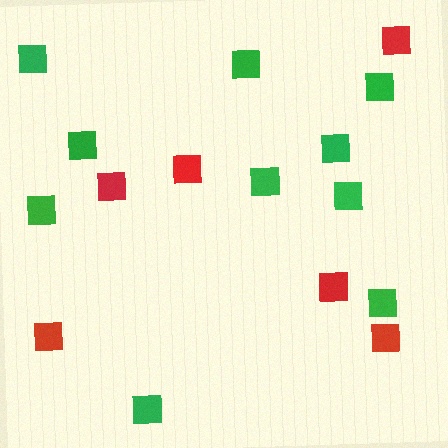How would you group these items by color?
There are 2 groups: one group of red squares (6) and one group of green squares (10).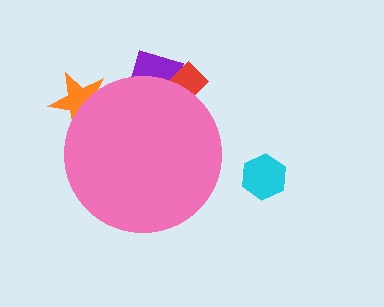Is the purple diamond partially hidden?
Yes, the purple diamond is partially hidden behind the pink circle.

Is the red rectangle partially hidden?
Yes, the red rectangle is partially hidden behind the pink circle.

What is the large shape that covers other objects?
A pink circle.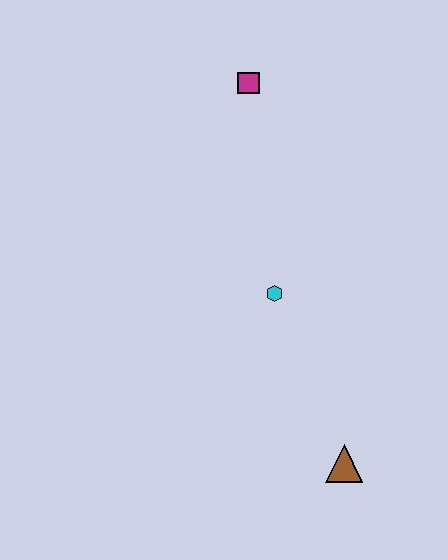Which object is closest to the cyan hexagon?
The brown triangle is closest to the cyan hexagon.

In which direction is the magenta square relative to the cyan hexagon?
The magenta square is above the cyan hexagon.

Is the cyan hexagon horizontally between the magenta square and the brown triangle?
Yes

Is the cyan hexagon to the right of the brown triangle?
No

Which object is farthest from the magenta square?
The brown triangle is farthest from the magenta square.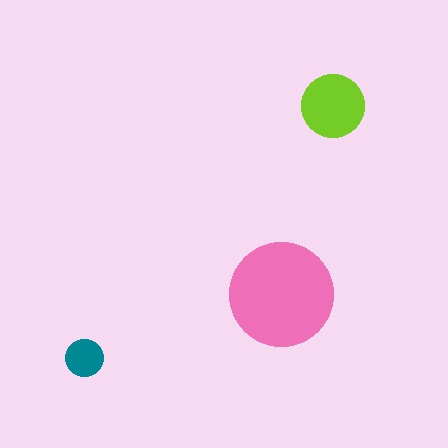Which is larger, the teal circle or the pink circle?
The pink one.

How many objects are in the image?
There are 3 objects in the image.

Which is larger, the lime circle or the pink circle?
The pink one.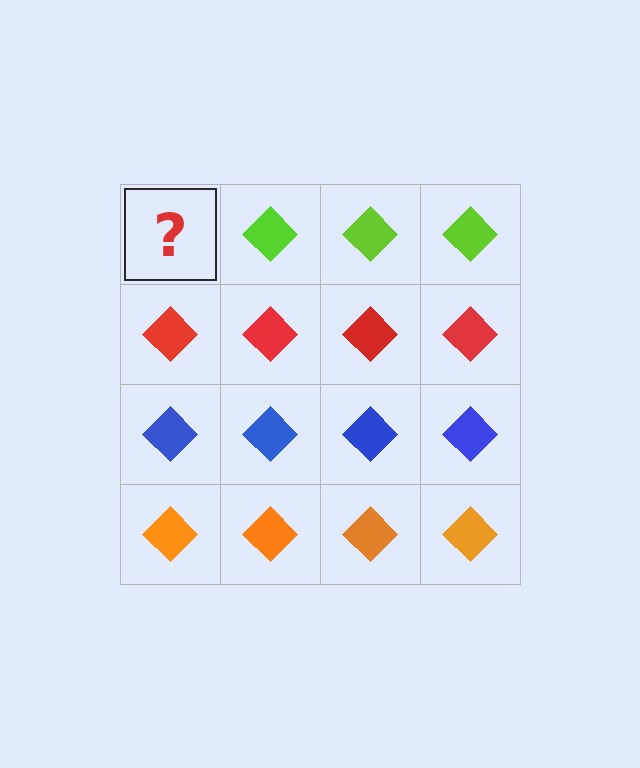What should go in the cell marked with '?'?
The missing cell should contain a lime diamond.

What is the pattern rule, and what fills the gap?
The rule is that each row has a consistent color. The gap should be filled with a lime diamond.